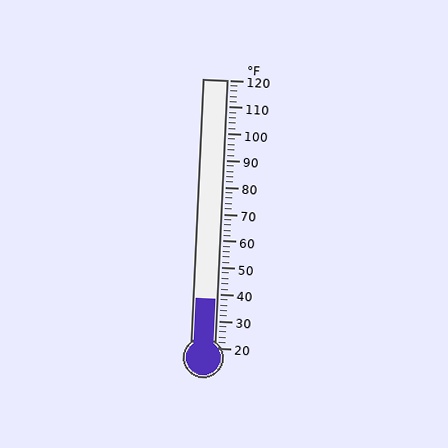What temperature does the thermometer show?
The thermometer shows approximately 38°F.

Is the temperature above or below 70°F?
The temperature is below 70°F.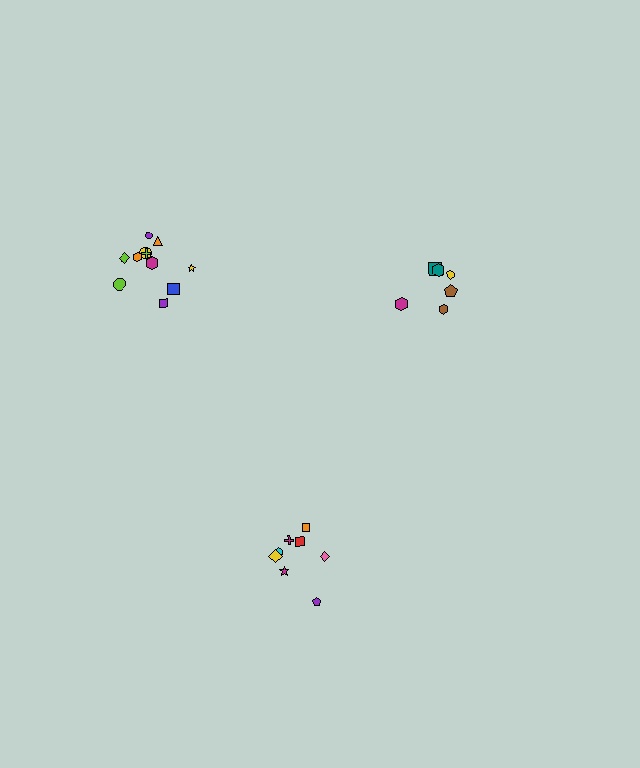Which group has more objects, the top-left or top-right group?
The top-left group.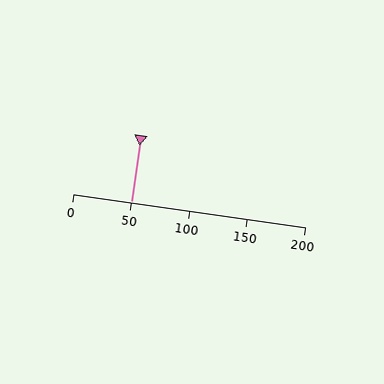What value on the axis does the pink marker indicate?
The marker indicates approximately 50.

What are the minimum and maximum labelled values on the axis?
The axis runs from 0 to 200.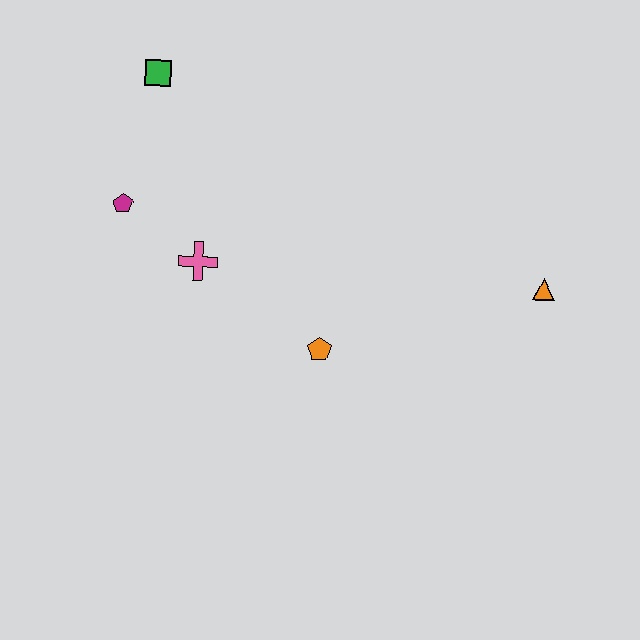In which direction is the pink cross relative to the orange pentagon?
The pink cross is to the left of the orange pentagon.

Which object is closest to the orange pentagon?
The pink cross is closest to the orange pentagon.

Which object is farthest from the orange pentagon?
The green square is farthest from the orange pentagon.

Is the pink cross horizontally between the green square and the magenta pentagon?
No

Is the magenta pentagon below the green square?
Yes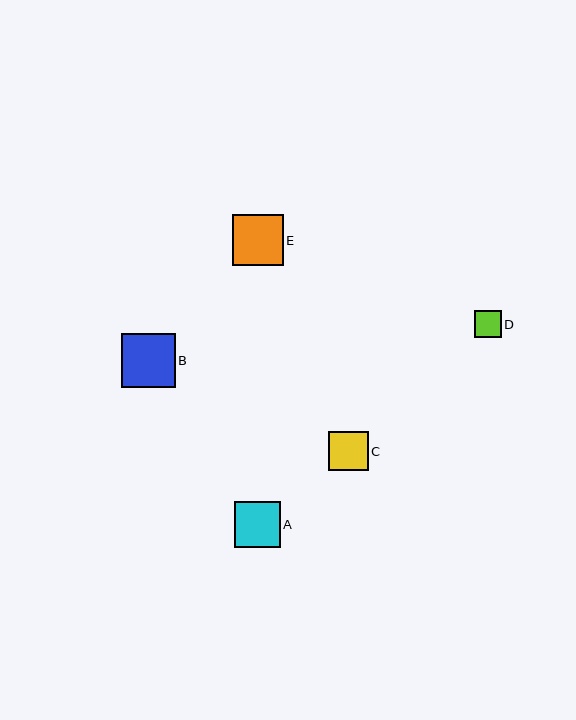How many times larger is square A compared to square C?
Square A is approximately 1.2 times the size of square C.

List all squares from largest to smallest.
From largest to smallest: B, E, A, C, D.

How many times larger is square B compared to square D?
Square B is approximately 2.0 times the size of square D.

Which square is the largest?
Square B is the largest with a size of approximately 54 pixels.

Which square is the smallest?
Square D is the smallest with a size of approximately 27 pixels.